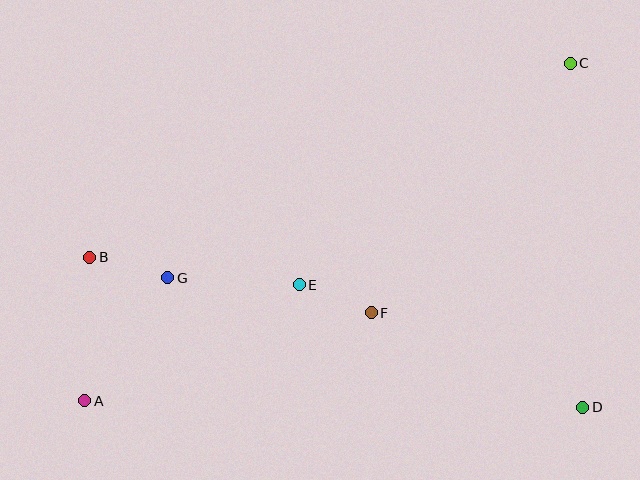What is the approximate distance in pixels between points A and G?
The distance between A and G is approximately 148 pixels.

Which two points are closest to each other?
Points E and F are closest to each other.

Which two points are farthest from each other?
Points A and C are farthest from each other.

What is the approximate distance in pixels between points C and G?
The distance between C and G is approximately 456 pixels.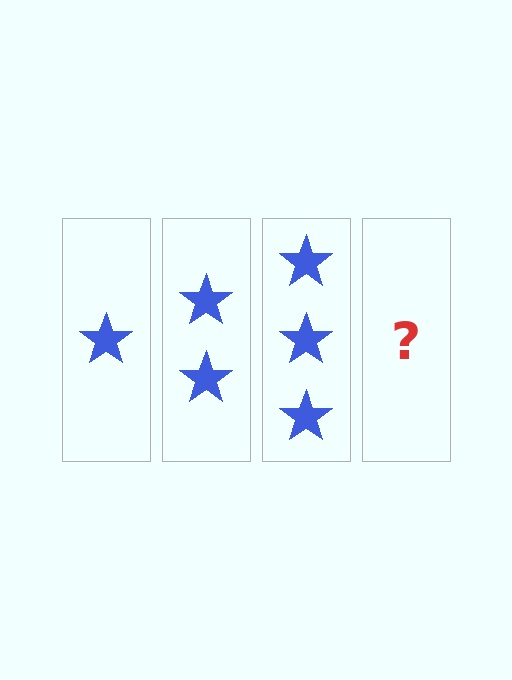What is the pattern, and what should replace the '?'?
The pattern is that each step adds one more star. The '?' should be 4 stars.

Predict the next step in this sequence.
The next step is 4 stars.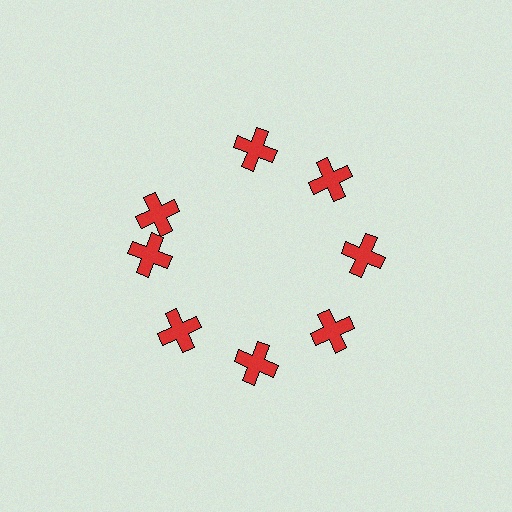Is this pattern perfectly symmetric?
No. The 8 red crosses are arranged in a ring, but one element near the 10 o'clock position is rotated out of alignment along the ring, breaking the 8-fold rotational symmetry.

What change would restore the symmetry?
The symmetry would be restored by rotating it back into even spacing with its neighbors so that all 8 crosses sit at equal angles and equal distance from the center.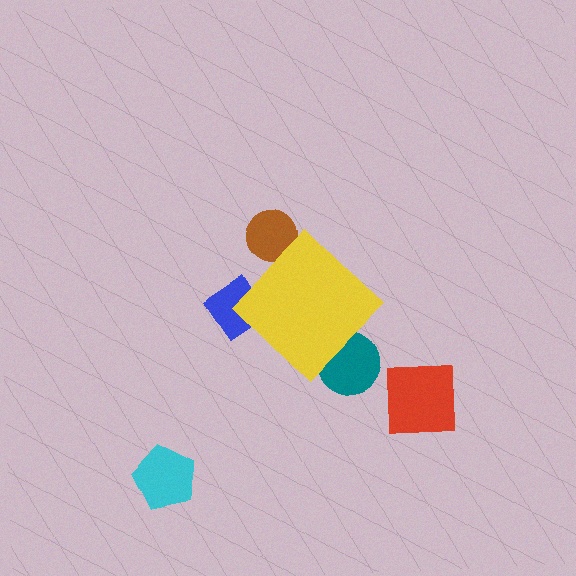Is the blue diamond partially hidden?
Yes, the blue diamond is partially hidden behind the yellow diamond.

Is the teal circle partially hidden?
Yes, the teal circle is partially hidden behind the yellow diamond.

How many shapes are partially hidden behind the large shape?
3 shapes are partially hidden.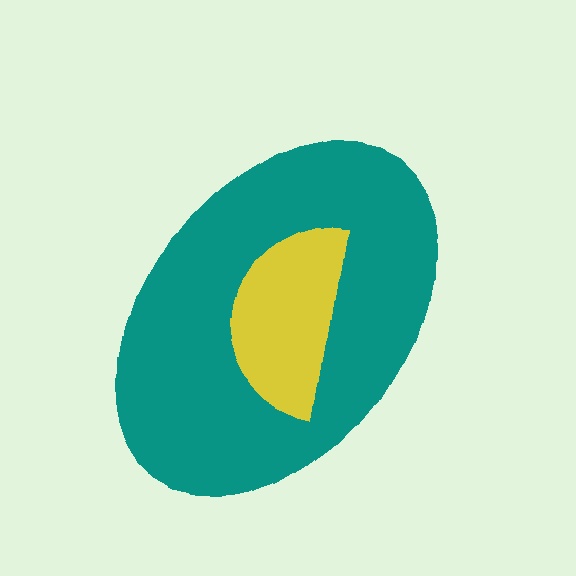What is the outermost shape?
The teal ellipse.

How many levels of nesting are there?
2.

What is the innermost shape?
The yellow semicircle.